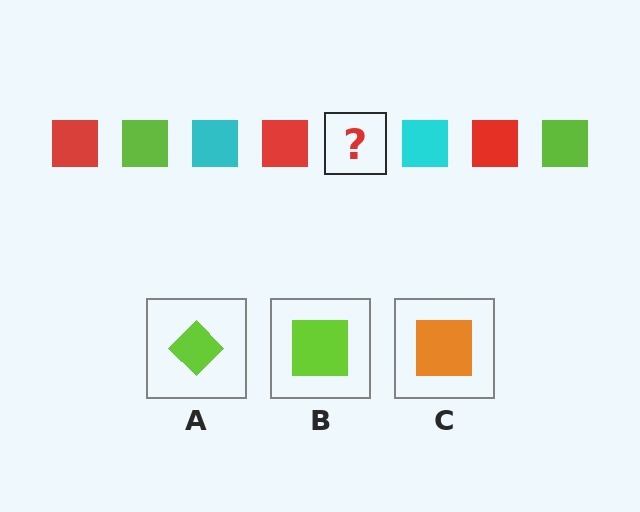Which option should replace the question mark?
Option B.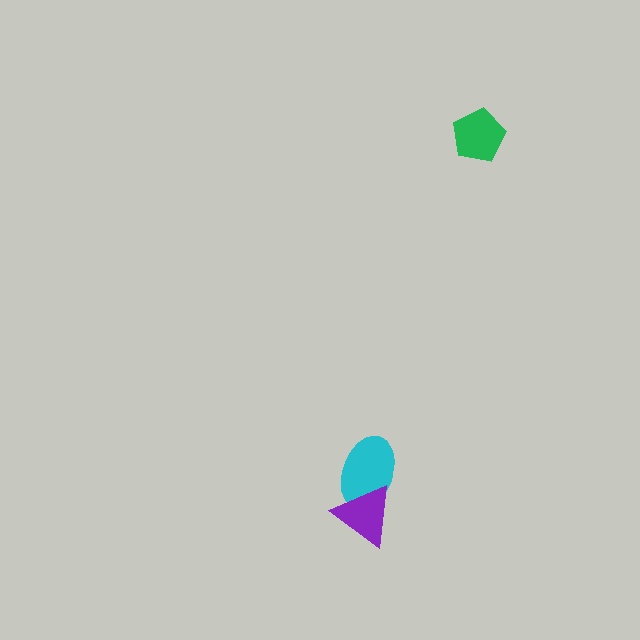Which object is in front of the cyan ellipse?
The purple triangle is in front of the cyan ellipse.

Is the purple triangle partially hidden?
No, no other shape covers it.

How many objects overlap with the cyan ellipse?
1 object overlaps with the cyan ellipse.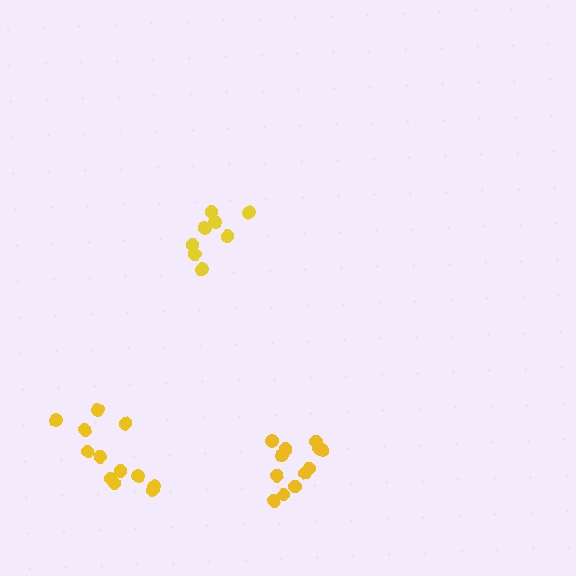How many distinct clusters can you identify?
There are 3 distinct clusters.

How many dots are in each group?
Group 1: 8 dots, Group 2: 12 dots, Group 3: 12 dots (32 total).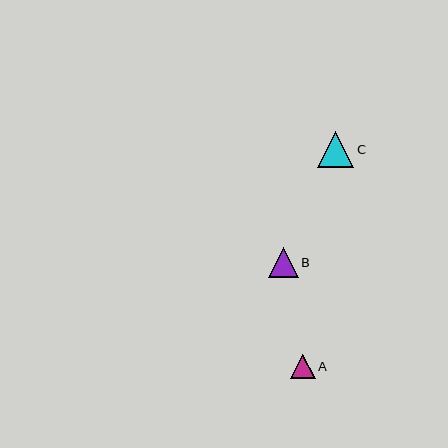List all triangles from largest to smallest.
From largest to smallest: C, B, A.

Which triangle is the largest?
Triangle C is the largest with a size of approximately 36 pixels.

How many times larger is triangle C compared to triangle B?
Triangle C is approximately 1.2 times the size of triangle B.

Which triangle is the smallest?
Triangle A is the smallest with a size of approximately 24 pixels.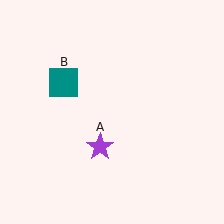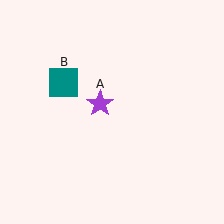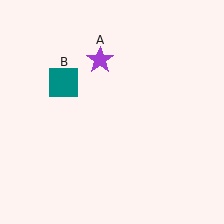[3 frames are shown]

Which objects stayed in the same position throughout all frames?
Teal square (object B) remained stationary.